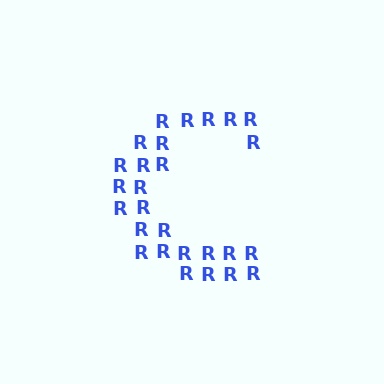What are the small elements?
The small elements are letter R's.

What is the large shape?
The large shape is the letter C.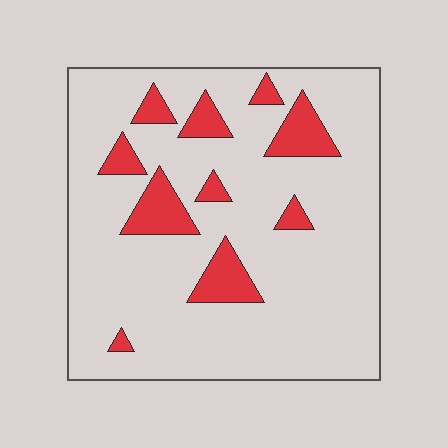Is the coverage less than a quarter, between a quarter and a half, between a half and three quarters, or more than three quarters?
Less than a quarter.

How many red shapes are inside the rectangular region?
10.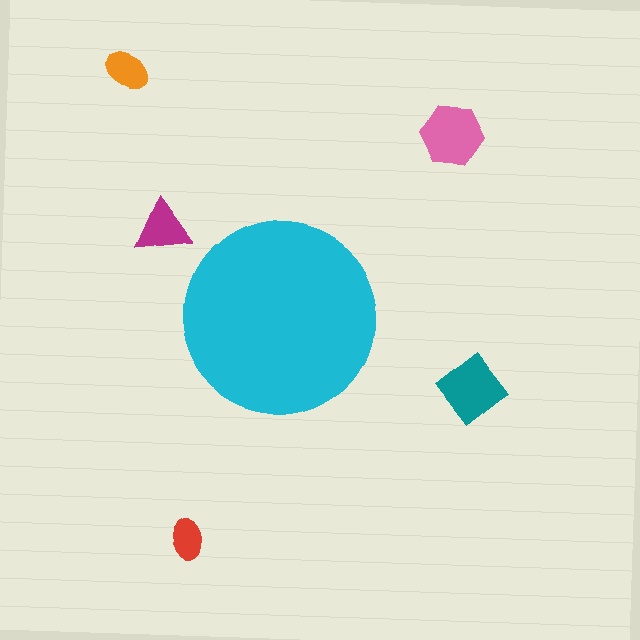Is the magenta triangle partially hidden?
No, the magenta triangle is fully visible.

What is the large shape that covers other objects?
A cyan circle.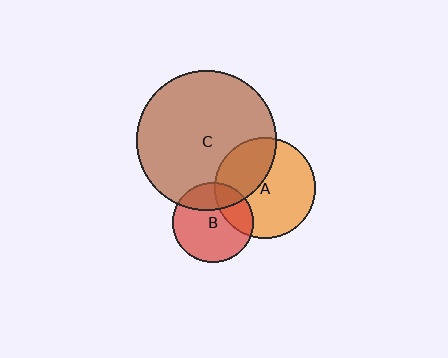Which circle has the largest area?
Circle C (brown).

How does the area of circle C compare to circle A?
Approximately 1.9 times.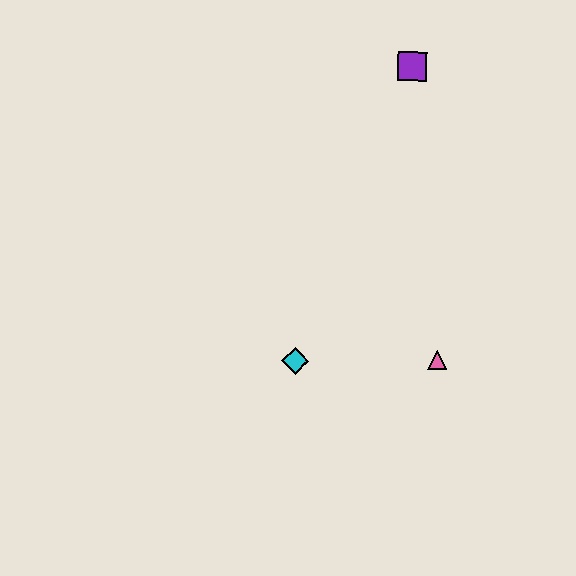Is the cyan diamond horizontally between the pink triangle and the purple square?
No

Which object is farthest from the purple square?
The cyan diamond is farthest from the purple square.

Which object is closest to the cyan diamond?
The pink triangle is closest to the cyan diamond.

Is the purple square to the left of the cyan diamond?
No